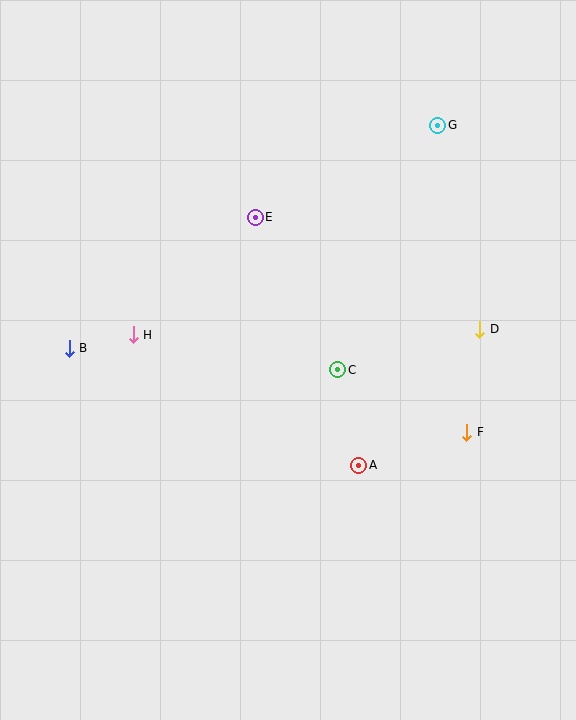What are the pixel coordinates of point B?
Point B is at (69, 348).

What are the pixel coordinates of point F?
Point F is at (467, 432).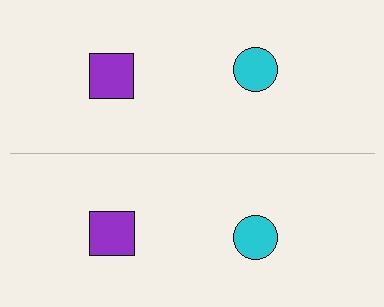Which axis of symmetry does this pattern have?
The pattern has a horizontal axis of symmetry running through the center of the image.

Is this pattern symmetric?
Yes, this pattern has bilateral (reflection) symmetry.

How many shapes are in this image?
There are 4 shapes in this image.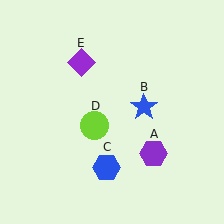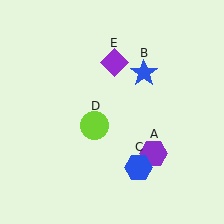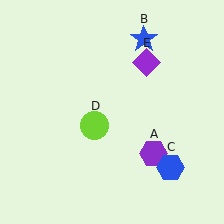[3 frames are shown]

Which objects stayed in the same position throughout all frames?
Purple hexagon (object A) and lime circle (object D) remained stationary.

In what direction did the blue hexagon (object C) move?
The blue hexagon (object C) moved right.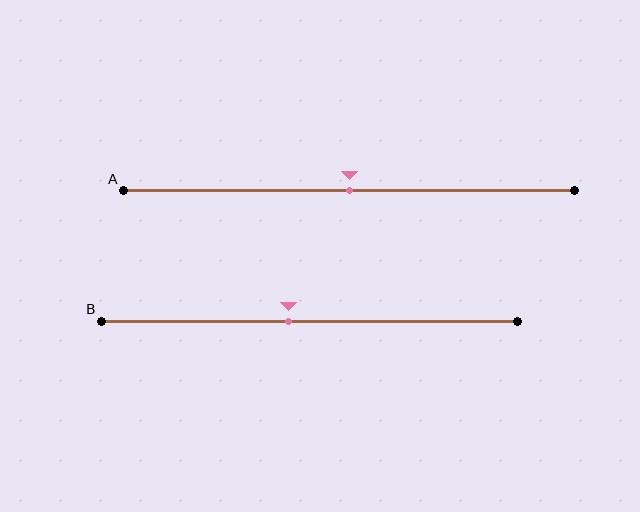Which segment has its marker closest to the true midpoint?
Segment A has its marker closest to the true midpoint.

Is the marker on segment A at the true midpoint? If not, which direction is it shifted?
Yes, the marker on segment A is at the true midpoint.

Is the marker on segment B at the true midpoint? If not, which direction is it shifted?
No, the marker on segment B is shifted to the left by about 5% of the segment length.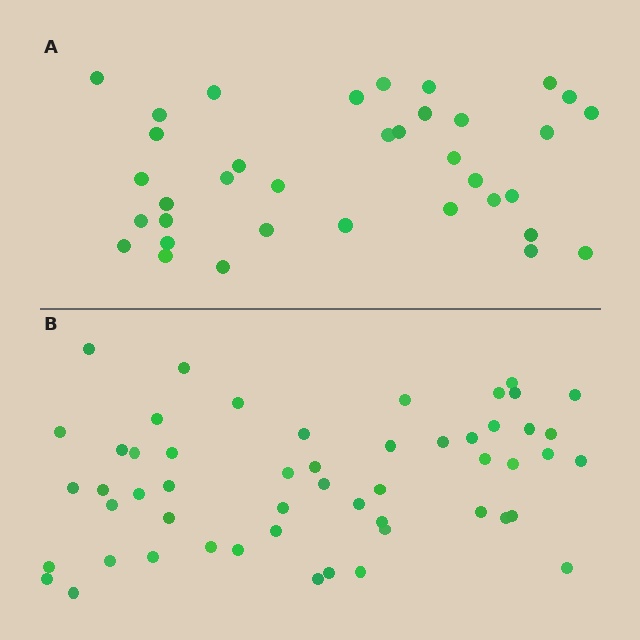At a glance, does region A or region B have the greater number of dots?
Region B (the bottom region) has more dots.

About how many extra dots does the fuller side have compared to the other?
Region B has approximately 15 more dots than region A.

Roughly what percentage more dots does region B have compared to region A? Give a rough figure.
About 45% more.